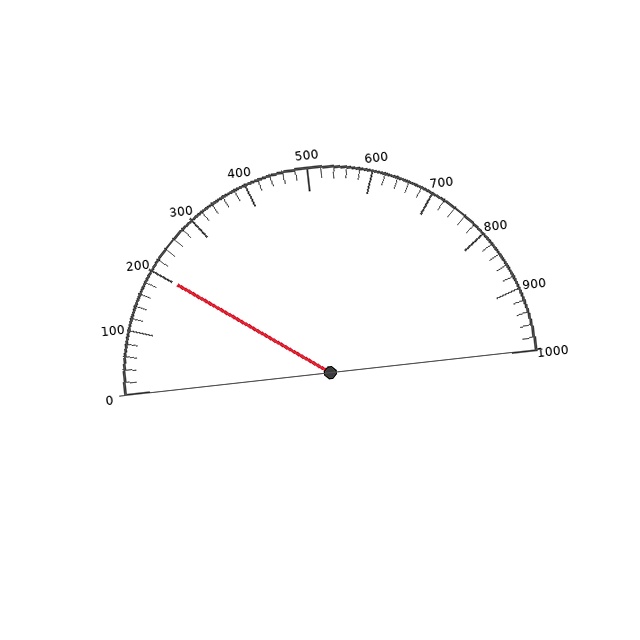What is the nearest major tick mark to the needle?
The nearest major tick mark is 200.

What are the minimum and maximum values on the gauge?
The gauge ranges from 0 to 1000.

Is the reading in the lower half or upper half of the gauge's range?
The reading is in the lower half of the range (0 to 1000).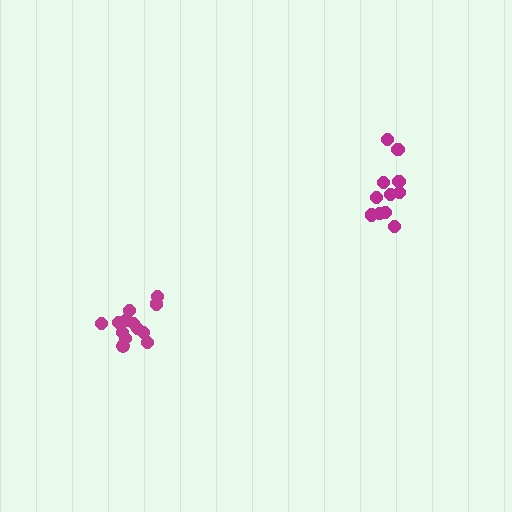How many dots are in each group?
Group 1: 13 dots, Group 2: 11 dots (24 total).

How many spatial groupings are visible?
There are 2 spatial groupings.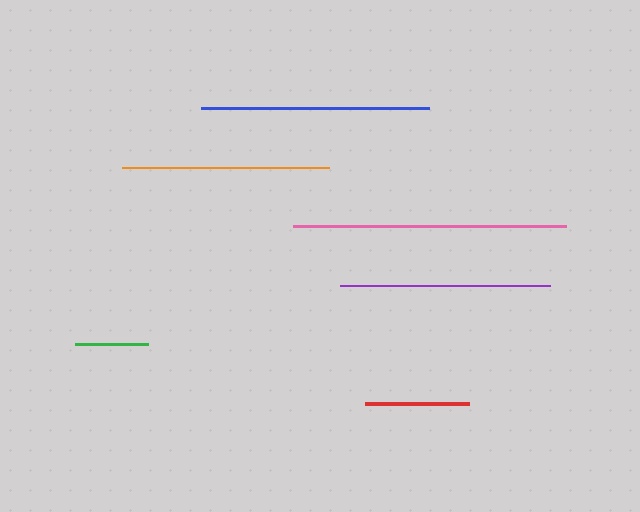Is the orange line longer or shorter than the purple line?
The purple line is longer than the orange line.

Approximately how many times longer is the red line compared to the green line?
The red line is approximately 1.4 times the length of the green line.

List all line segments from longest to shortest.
From longest to shortest: pink, blue, purple, orange, red, green.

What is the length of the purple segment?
The purple segment is approximately 210 pixels long.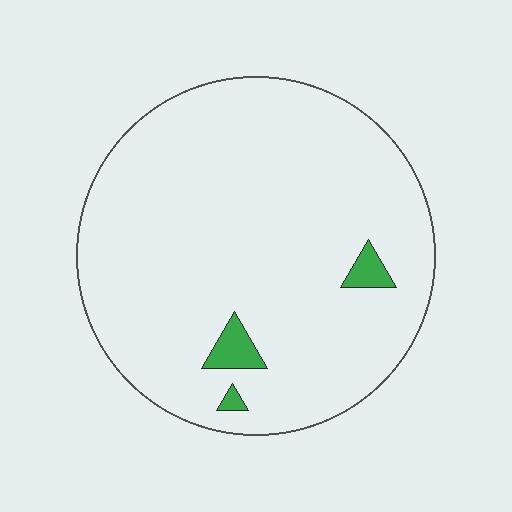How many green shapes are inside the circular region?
3.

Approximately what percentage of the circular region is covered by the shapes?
Approximately 5%.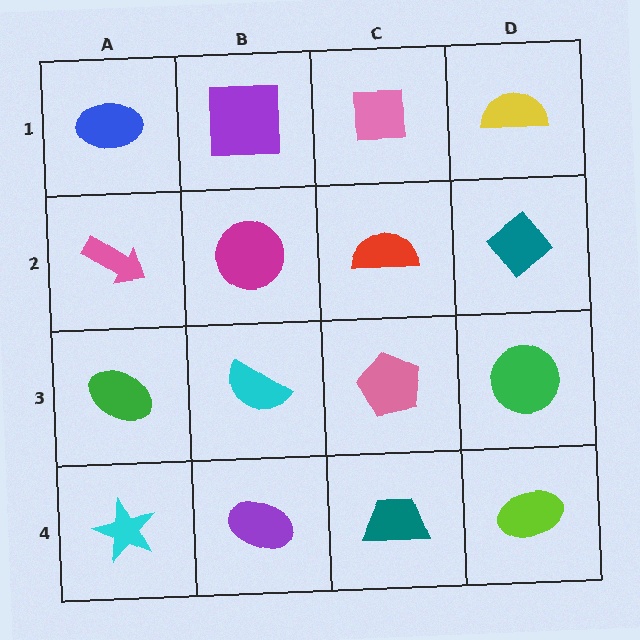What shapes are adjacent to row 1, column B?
A magenta circle (row 2, column B), a blue ellipse (row 1, column A), a pink square (row 1, column C).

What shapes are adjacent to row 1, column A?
A pink arrow (row 2, column A), a purple square (row 1, column B).